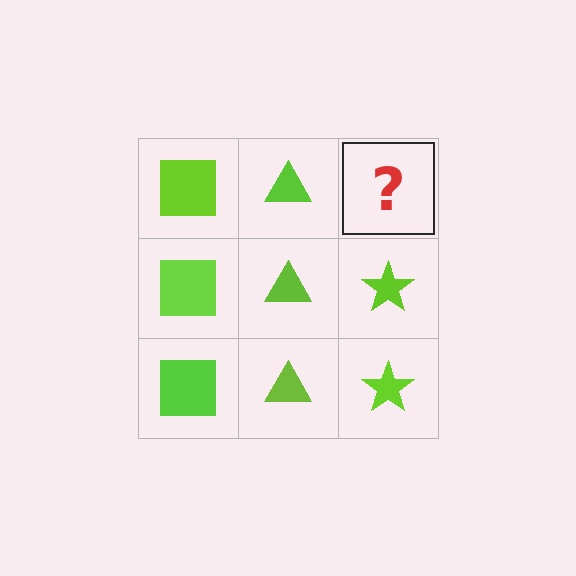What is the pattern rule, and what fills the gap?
The rule is that each column has a consistent shape. The gap should be filled with a lime star.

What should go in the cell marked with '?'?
The missing cell should contain a lime star.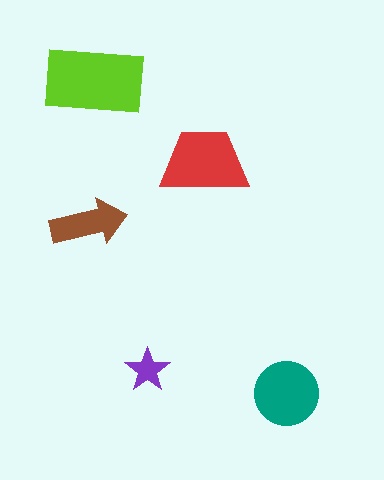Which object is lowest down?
The teal circle is bottommost.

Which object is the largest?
The lime rectangle.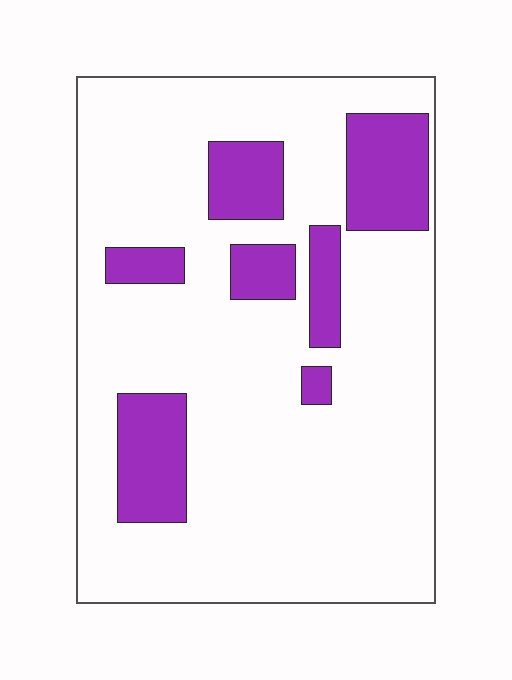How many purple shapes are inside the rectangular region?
7.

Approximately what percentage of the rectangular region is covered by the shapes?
Approximately 20%.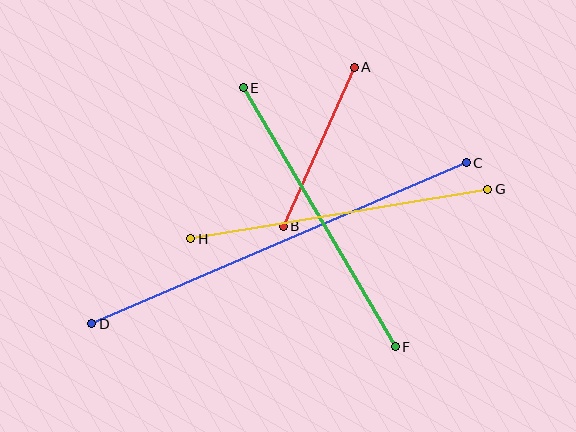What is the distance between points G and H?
The distance is approximately 301 pixels.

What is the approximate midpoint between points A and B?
The midpoint is at approximately (319, 147) pixels.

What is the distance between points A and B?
The distance is approximately 174 pixels.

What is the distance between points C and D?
The distance is approximately 408 pixels.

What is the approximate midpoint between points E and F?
The midpoint is at approximately (319, 217) pixels.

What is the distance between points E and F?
The distance is approximately 300 pixels.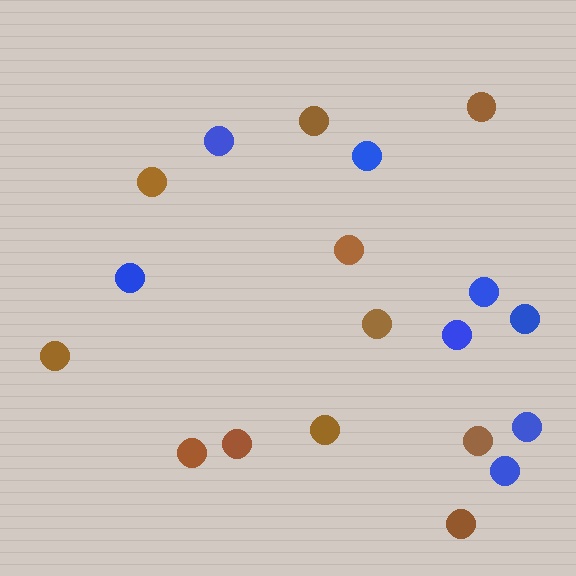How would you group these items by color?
There are 2 groups: one group of blue circles (8) and one group of brown circles (11).